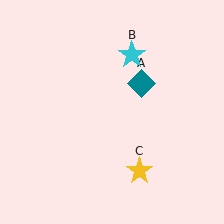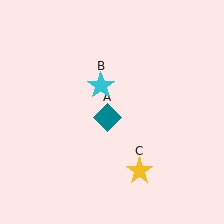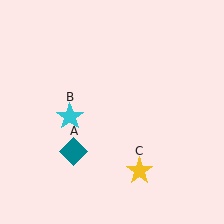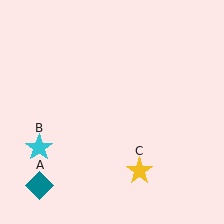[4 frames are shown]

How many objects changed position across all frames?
2 objects changed position: teal diamond (object A), cyan star (object B).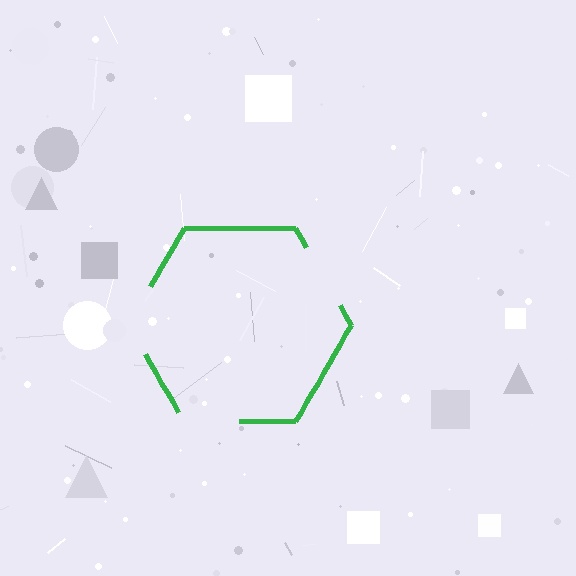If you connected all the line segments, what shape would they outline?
They would outline a hexagon.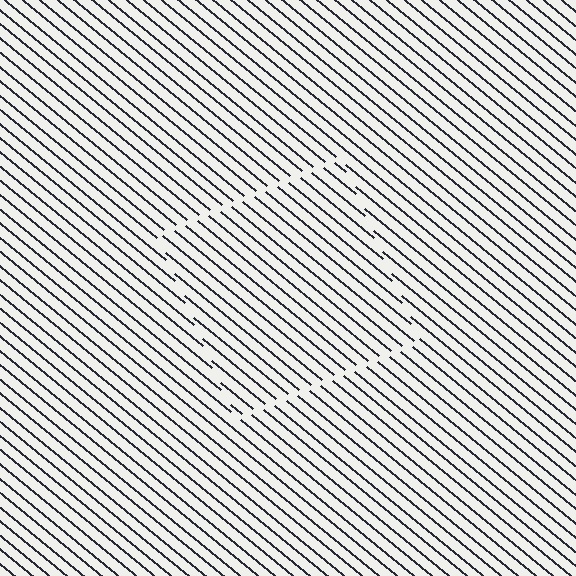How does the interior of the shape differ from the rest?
The interior of the shape contains the same grating, shifted by half a period — the contour is defined by the phase discontinuity where line-ends from the inner and outer gratings abut.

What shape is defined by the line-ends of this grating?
An illusory square. The interior of the shape contains the same grating, shifted by half a period — the contour is defined by the phase discontinuity where line-ends from the inner and outer gratings abut.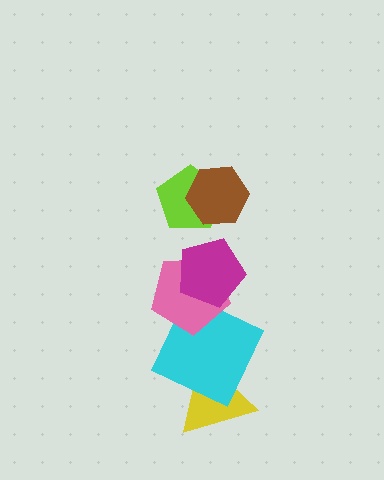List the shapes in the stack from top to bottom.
From top to bottom: the brown hexagon, the lime pentagon, the magenta pentagon, the pink pentagon, the cyan square, the yellow triangle.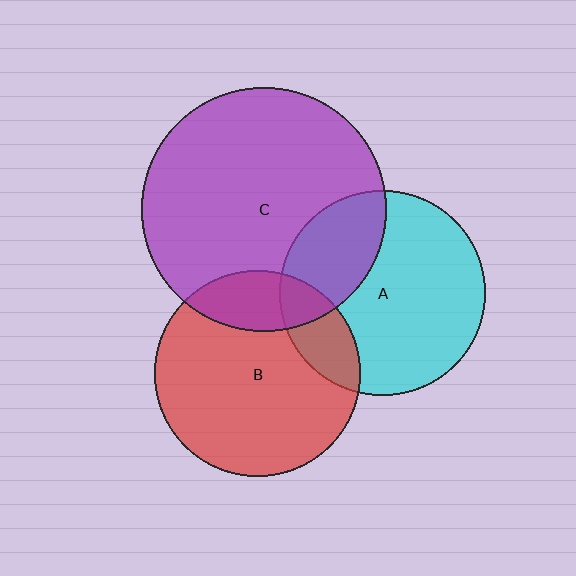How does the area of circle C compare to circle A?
Approximately 1.4 times.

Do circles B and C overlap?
Yes.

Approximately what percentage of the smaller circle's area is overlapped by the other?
Approximately 20%.